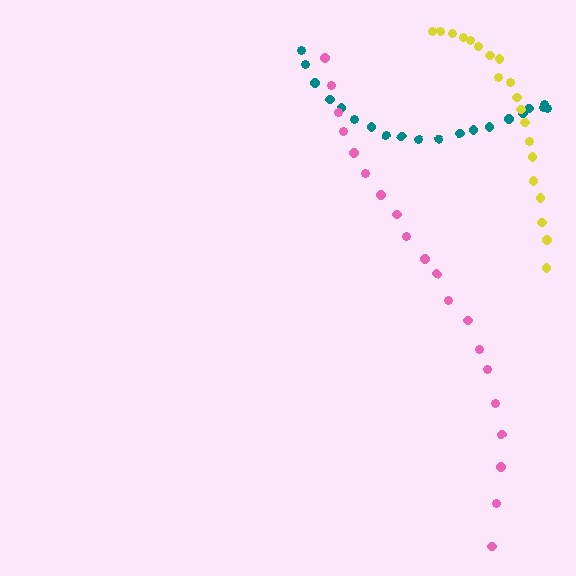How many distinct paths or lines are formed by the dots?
There are 3 distinct paths.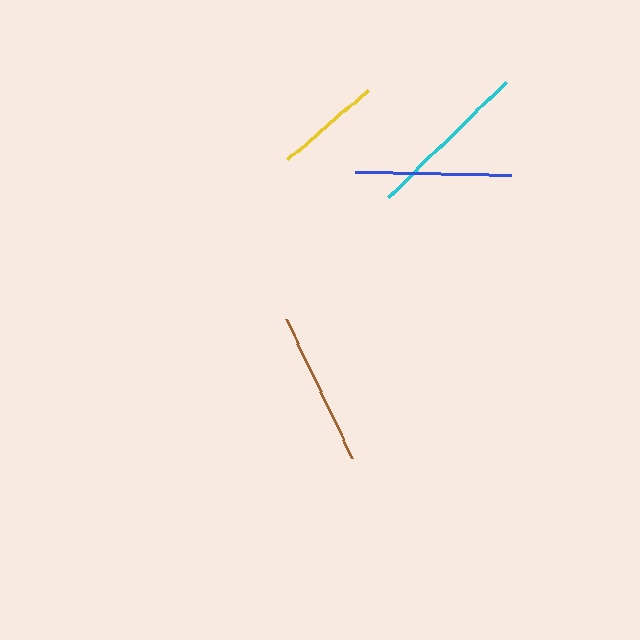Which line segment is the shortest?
The yellow line is the shortest at approximately 107 pixels.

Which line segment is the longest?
The cyan line is the longest at approximately 165 pixels.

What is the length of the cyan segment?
The cyan segment is approximately 165 pixels long.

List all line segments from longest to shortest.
From longest to shortest: cyan, blue, brown, yellow.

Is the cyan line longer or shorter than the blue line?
The cyan line is longer than the blue line.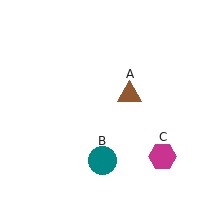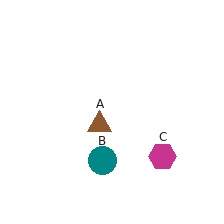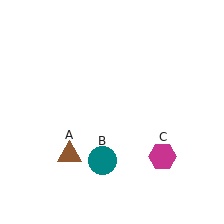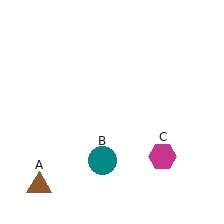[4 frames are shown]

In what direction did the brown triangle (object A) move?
The brown triangle (object A) moved down and to the left.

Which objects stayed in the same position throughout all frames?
Teal circle (object B) and magenta hexagon (object C) remained stationary.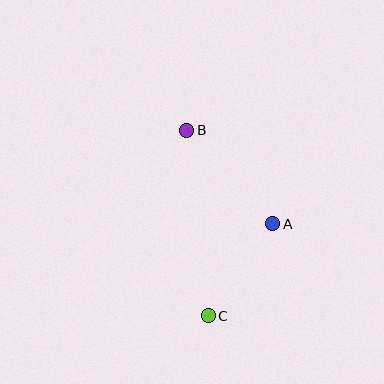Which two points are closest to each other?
Points A and C are closest to each other.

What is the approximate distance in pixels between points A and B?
The distance between A and B is approximately 127 pixels.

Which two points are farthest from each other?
Points B and C are farthest from each other.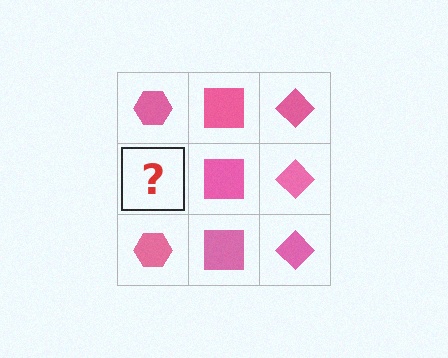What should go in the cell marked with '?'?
The missing cell should contain a pink hexagon.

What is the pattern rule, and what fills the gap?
The rule is that each column has a consistent shape. The gap should be filled with a pink hexagon.